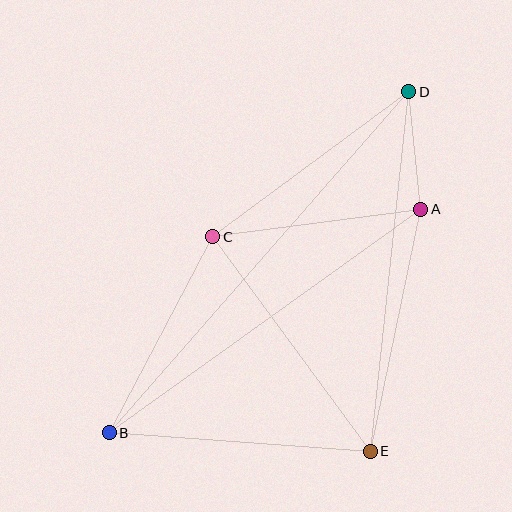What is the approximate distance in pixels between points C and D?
The distance between C and D is approximately 244 pixels.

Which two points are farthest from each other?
Points B and D are farthest from each other.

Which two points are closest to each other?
Points A and D are closest to each other.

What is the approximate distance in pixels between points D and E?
The distance between D and E is approximately 362 pixels.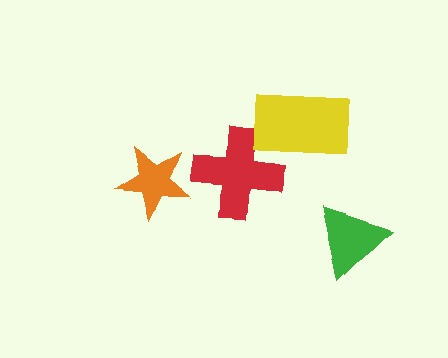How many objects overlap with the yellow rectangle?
1 object overlaps with the yellow rectangle.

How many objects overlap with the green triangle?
0 objects overlap with the green triangle.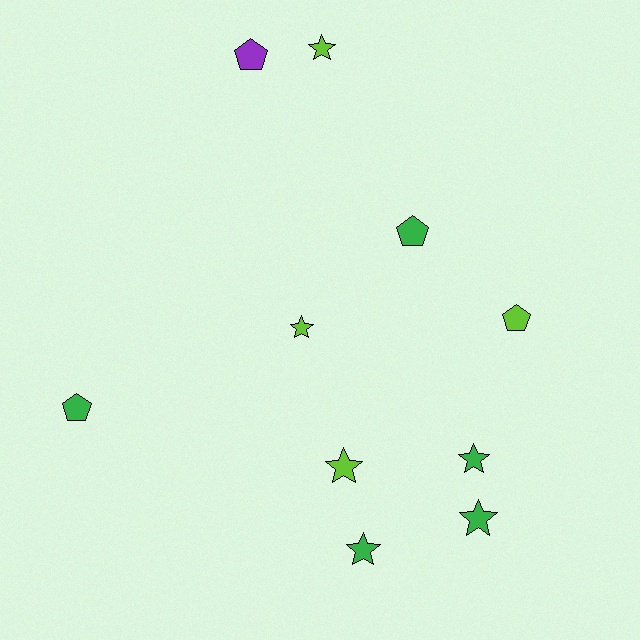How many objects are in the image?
There are 10 objects.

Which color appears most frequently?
Green, with 5 objects.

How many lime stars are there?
There are 3 lime stars.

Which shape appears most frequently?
Star, with 6 objects.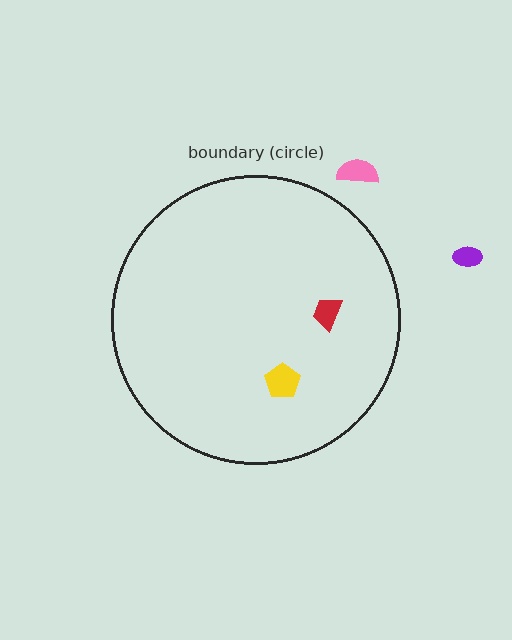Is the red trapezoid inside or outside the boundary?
Inside.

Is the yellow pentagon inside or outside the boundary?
Inside.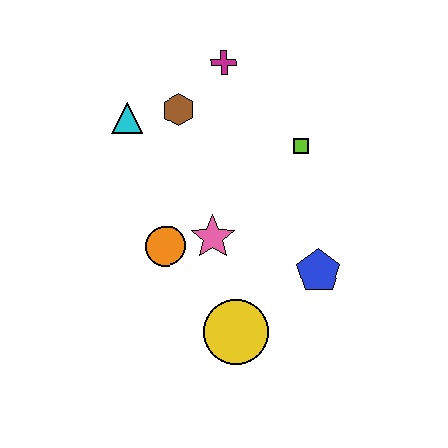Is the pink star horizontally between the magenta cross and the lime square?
No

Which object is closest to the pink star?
The orange circle is closest to the pink star.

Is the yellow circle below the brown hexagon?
Yes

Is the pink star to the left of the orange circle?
No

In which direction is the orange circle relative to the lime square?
The orange circle is to the left of the lime square.